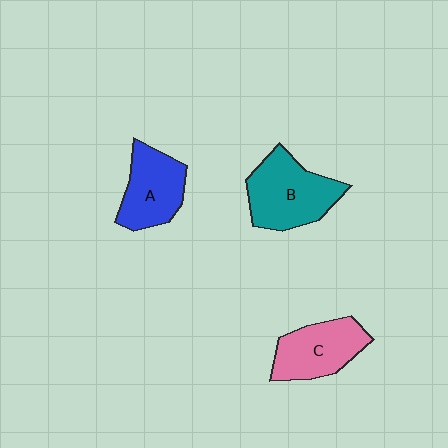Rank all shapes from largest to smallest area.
From largest to smallest: B (teal), C (pink), A (blue).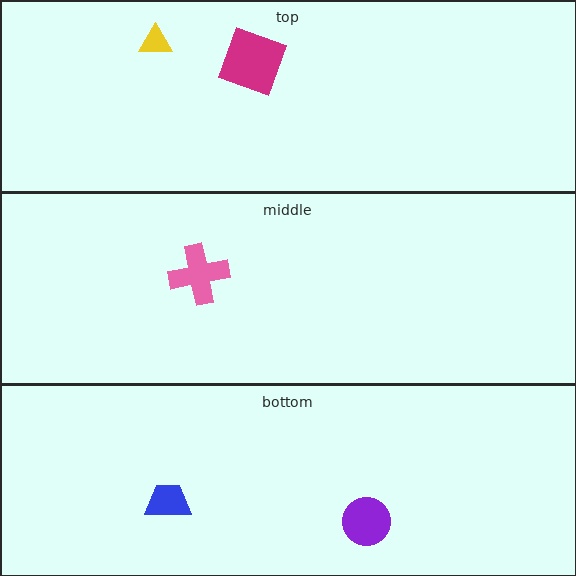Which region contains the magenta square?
The top region.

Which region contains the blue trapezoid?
The bottom region.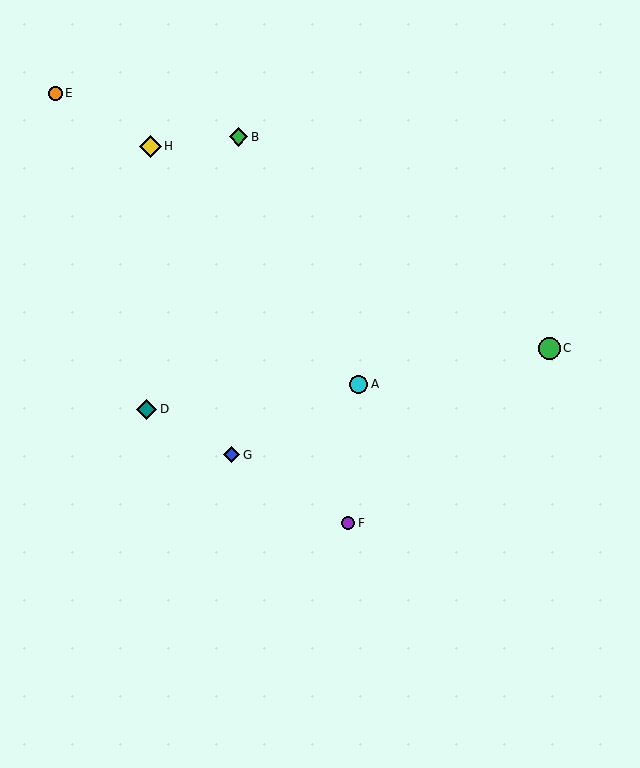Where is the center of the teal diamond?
The center of the teal diamond is at (147, 409).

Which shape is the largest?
The green circle (labeled C) is the largest.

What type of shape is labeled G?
Shape G is a blue diamond.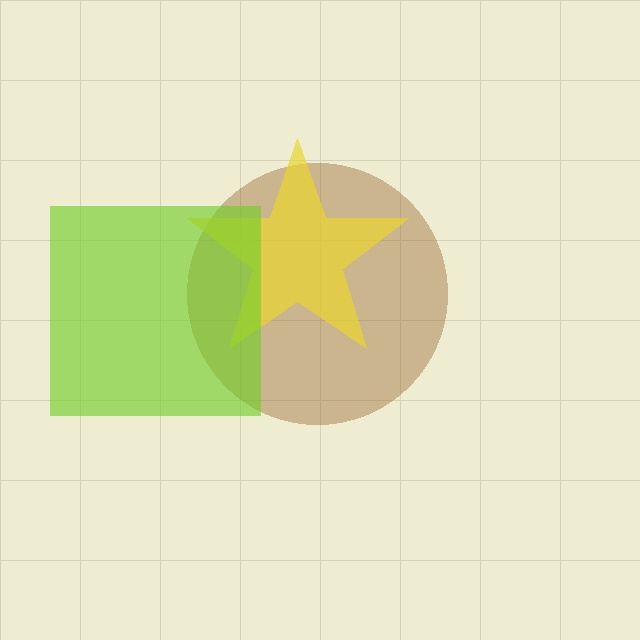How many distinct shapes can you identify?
There are 3 distinct shapes: a brown circle, a yellow star, a lime square.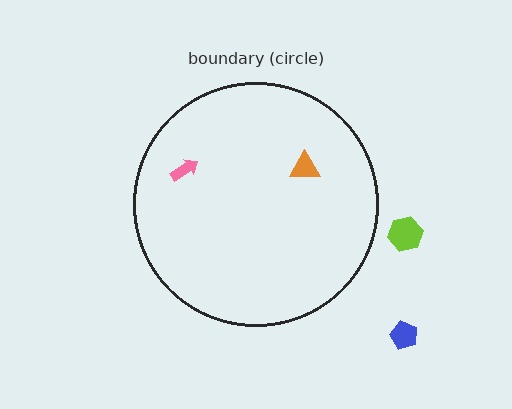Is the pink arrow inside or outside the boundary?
Inside.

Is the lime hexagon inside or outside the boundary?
Outside.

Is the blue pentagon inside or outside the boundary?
Outside.